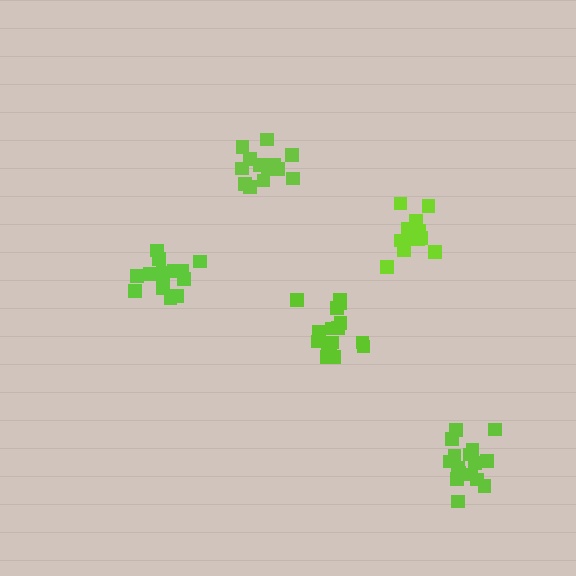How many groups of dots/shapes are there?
There are 5 groups.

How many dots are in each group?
Group 1: 16 dots, Group 2: 16 dots, Group 3: 14 dots, Group 4: 14 dots, Group 5: 13 dots (73 total).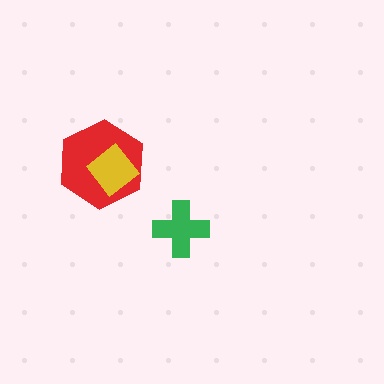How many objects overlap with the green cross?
0 objects overlap with the green cross.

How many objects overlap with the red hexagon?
1 object overlaps with the red hexagon.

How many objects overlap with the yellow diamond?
1 object overlaps with the yellow diamond.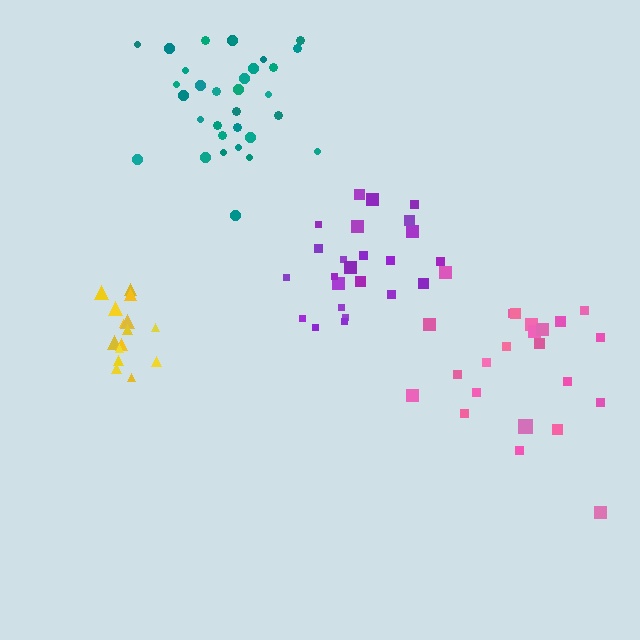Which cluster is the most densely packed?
Yellow.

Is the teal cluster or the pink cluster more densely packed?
Teal.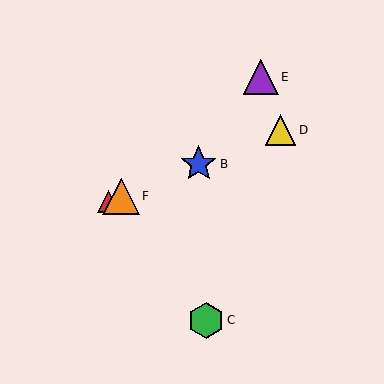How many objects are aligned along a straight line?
4 objects (A, B, D, F) are aligned along a straight line.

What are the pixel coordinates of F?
Object F is at (121, 196).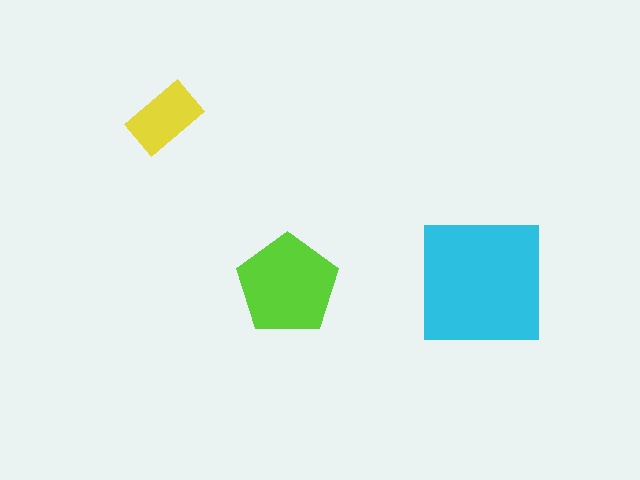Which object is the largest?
The cyan square.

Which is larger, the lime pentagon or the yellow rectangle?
The lime pentagon.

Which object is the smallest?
The yellow rectangle.